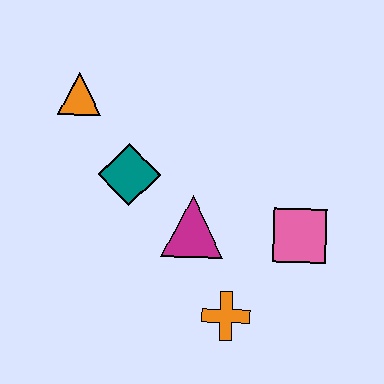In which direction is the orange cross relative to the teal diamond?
The orange cross is below the teal diamond.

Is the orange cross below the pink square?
Yes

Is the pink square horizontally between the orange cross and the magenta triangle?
No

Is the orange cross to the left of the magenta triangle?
No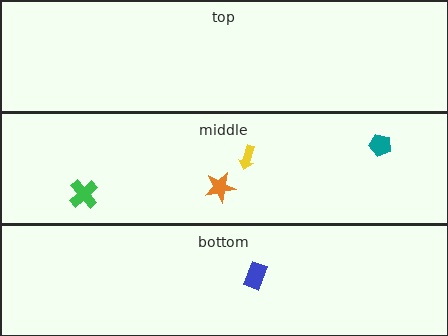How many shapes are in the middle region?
4.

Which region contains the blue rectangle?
The bottom region.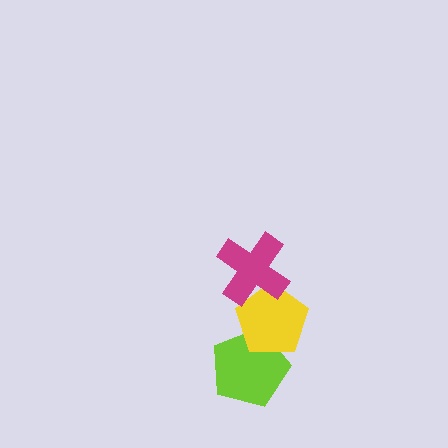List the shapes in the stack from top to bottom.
From top to bottom: the magenta cross, the yellow pentagon, the lime pentagon.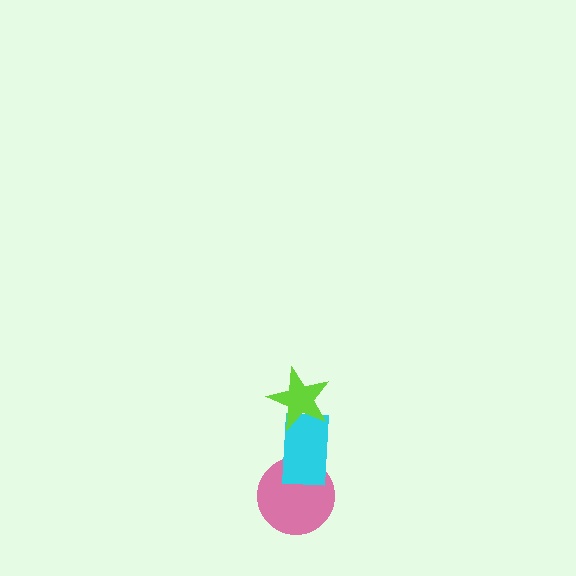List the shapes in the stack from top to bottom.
From top to bottom: the lime star, the cyan rectangle, the pink circle.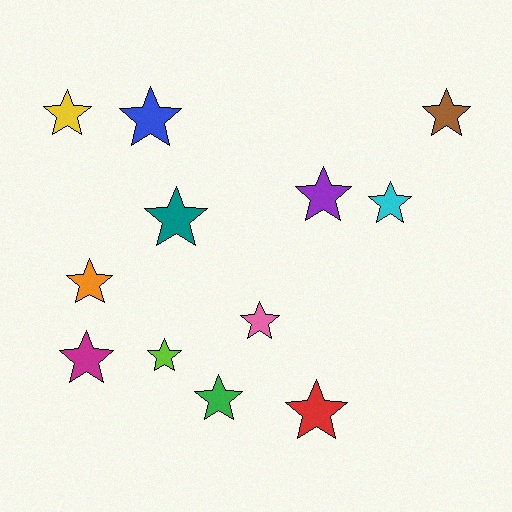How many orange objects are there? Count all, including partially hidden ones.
There is 1 orange object.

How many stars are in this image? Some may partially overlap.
There are 12 stars.